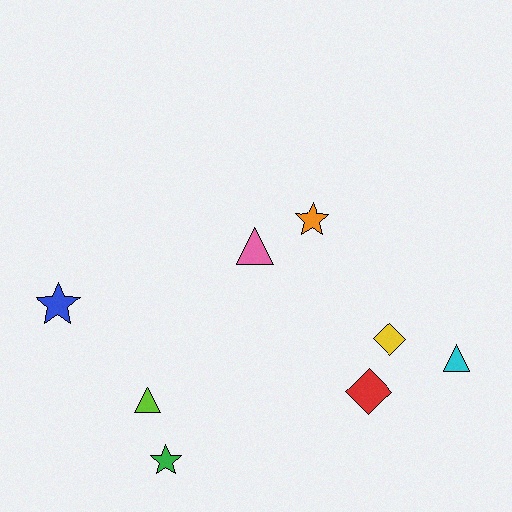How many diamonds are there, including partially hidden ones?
There are 2 diamonds.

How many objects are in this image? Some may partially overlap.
There are 8 objects.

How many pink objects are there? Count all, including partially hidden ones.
There is 1 pink object.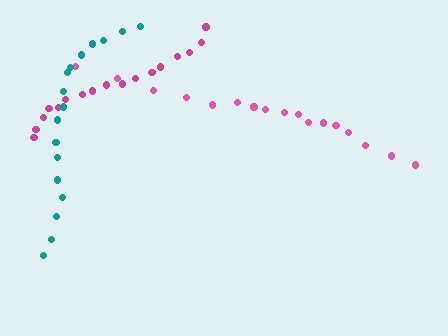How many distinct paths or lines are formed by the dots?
There are 3 distinct paths.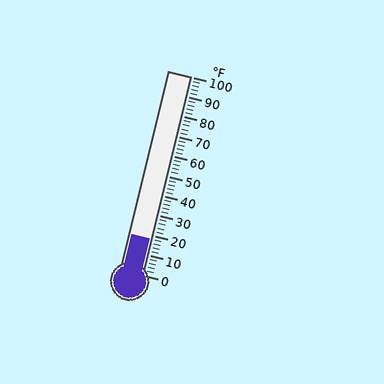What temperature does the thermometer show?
The thermometer shows approximately 18°F.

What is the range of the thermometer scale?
The thermometer scale ranges from 0°F to 100°F.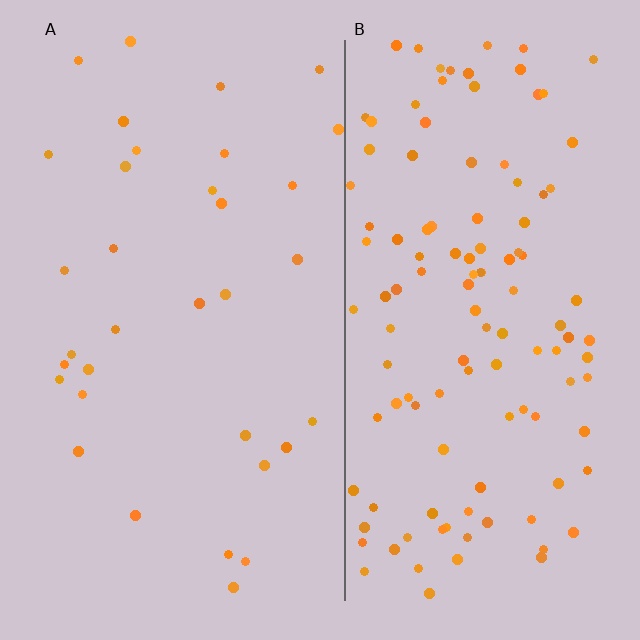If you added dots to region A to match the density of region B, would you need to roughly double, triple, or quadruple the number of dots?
Approximately quadruple.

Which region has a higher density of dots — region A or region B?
B (the right).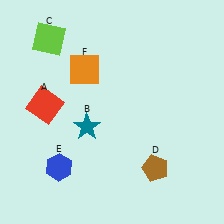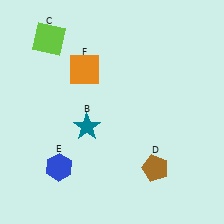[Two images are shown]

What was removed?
The red square (A) was removed in Image 2.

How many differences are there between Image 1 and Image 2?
There is 1 difference between the two images.